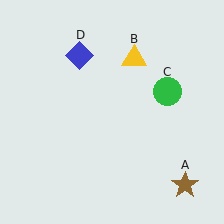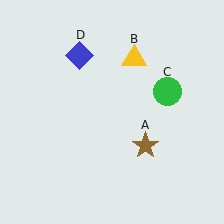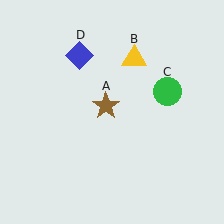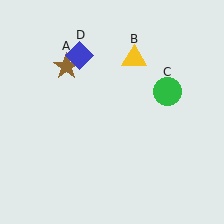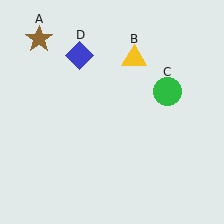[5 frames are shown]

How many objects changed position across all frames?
1 object changed position: brown star (object A).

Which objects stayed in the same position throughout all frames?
Yellow triangle (object B) and green circle (object C) and blue diamond (object D) remained stationary.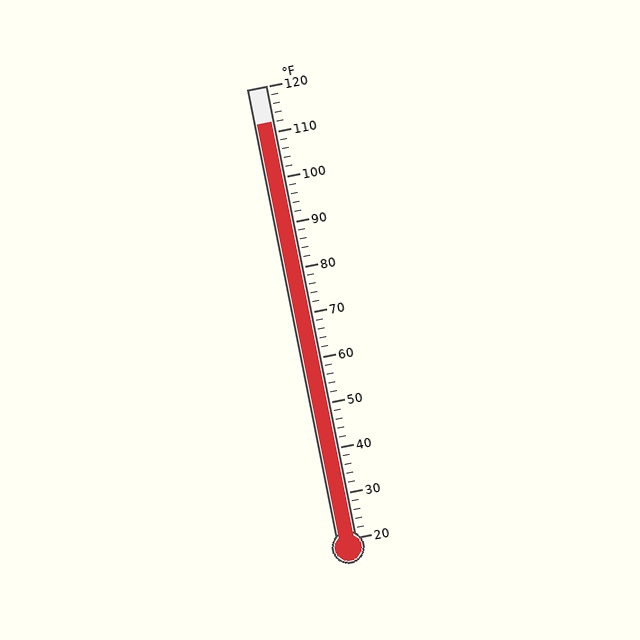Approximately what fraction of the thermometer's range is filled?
The thermometer is filled to approximately 90% of its range.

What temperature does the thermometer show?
The thermometer shows approximately 112°F.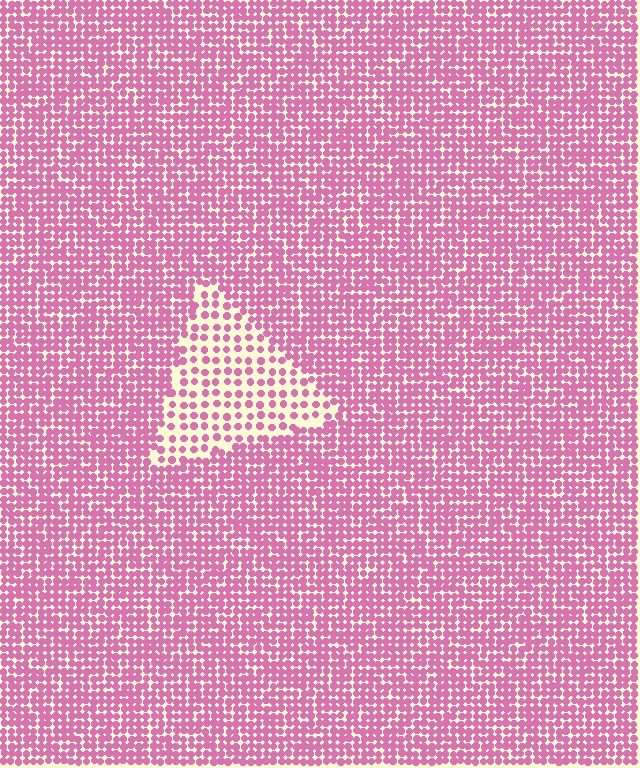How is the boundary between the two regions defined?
The boundary is defined by a change in element density (approximately 2.2x ratio). All elements are the same color, size, and shape.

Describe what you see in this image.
The image contains small pink elements arranged at two different densities. A triangle-shaped region is visible where the elements are less densely packed than the surrounding area.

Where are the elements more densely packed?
The elements are more densely packed outside the triangle boundary.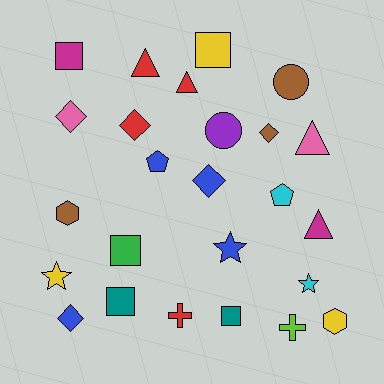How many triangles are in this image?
There are 4 triangles.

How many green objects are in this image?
There is 1 green object.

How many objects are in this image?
There are 25 objects.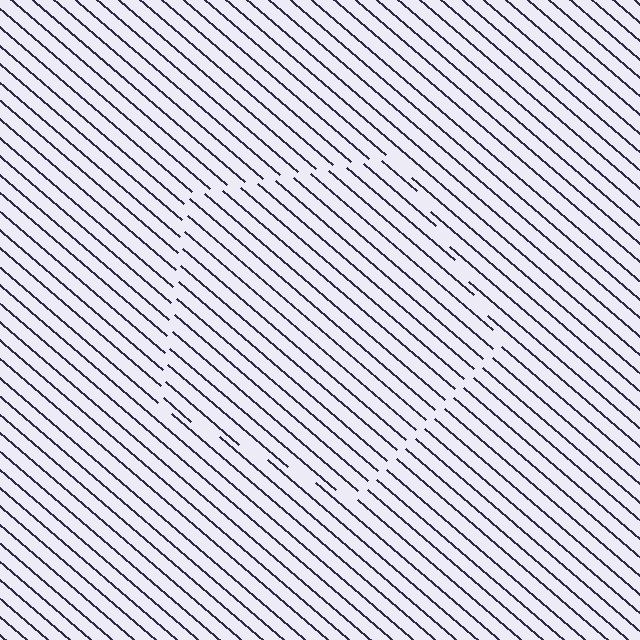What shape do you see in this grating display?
An illusory pentagon. The interior of the shape contains the same grating, shifted by half a period — the contour is defined by the phase discontinuity where line-ends from the inner and outer gratings abut.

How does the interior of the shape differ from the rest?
The interior of the shape contains the same grating, shifted by half a period — the contour is defined by the phase discontinuity where line-ends from the inner and outer gratings abut.